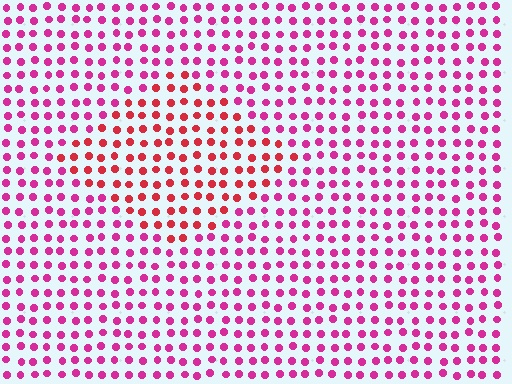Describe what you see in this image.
The image is filled with small magenta elements in a uniform arrangement. A diamond-shaped region is visible where the elements are tinted to a slightly different hue, forming a subtle color boundary.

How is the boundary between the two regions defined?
The boundary is defined purely by a slight shift in hue (about 32 degrees). Spacing, size, and orientation are identical on both sides.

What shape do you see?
I see a diamond.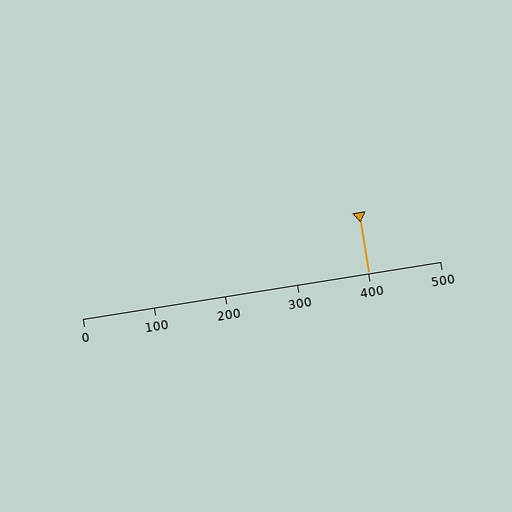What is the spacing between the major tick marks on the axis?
The major ticks are spaced 100 apart.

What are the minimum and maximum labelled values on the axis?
The axis runs from 0 to 500.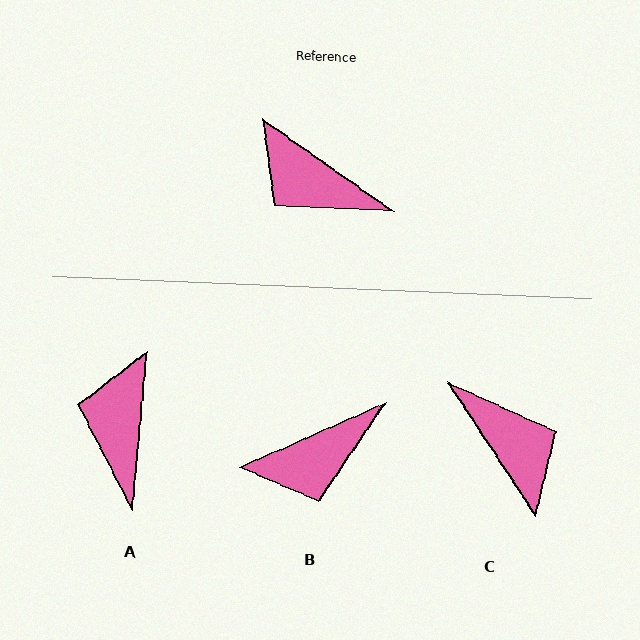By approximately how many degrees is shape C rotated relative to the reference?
Approximately 158 degrees counter-clockwise.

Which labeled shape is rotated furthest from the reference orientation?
C, about 158 degrees away.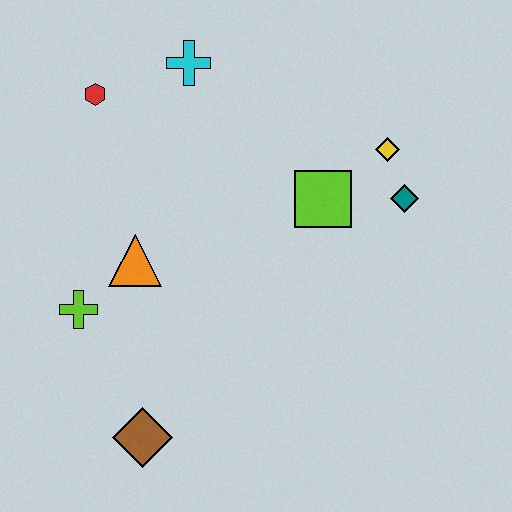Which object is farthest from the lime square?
The brown diamond is farthest from the lime square.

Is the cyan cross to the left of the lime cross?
No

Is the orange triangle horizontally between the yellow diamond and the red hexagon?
Yes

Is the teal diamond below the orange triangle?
No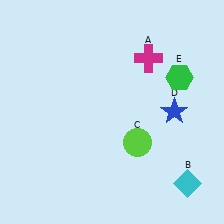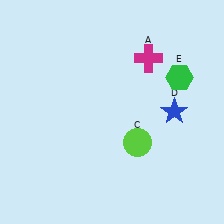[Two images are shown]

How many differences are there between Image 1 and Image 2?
There is 1 difference between the two images.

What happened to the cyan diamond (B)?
The cyan diamond (B) was removed in Image 2. It was in the bottom-right area of Image 1.